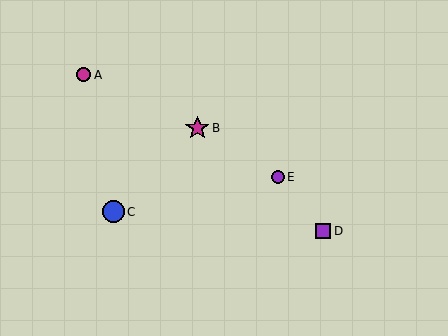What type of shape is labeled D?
Shape D is a purple square.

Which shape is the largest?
The magenta star (labeled B) is the largest.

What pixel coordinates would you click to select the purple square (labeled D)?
Click at (323, 231) to select the purple square D.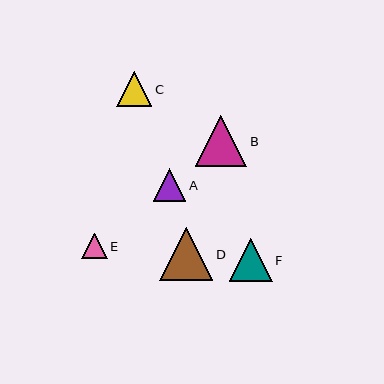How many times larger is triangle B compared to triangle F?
Triangle B is approximately 1.2 times the size of triangle F.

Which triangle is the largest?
Triangle D is the largest with a size of approximately 53 pixels.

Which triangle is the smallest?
Triangle E is the smallest with a size of approximately 26 pixels.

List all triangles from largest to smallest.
From largest to smallest: D, B, F, C, A, E.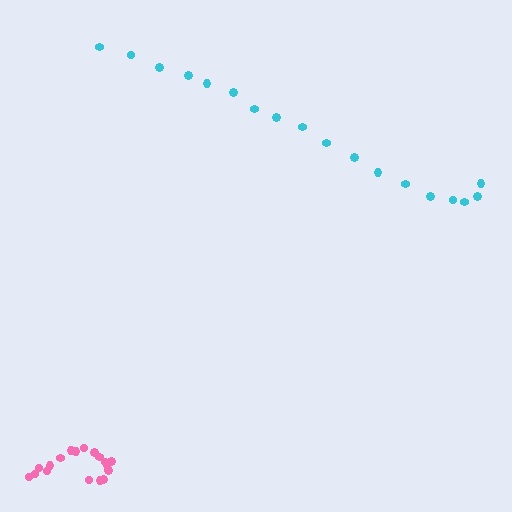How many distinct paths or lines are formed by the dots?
There are 2 distinct paths.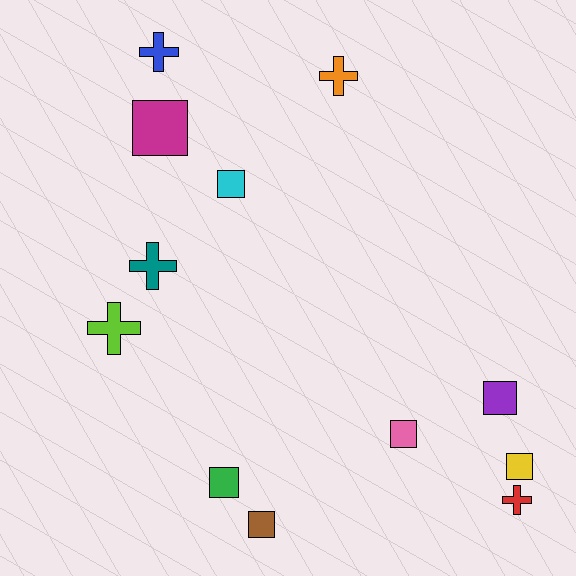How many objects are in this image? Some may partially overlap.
There are 12 objects.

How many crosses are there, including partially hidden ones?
There are 5 crosses.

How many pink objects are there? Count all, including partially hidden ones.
There is 1 pink object.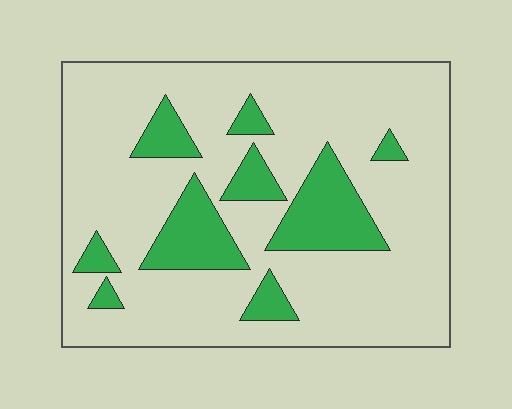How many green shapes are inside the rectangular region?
9.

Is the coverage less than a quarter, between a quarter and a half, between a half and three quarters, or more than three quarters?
Less than a quarter.